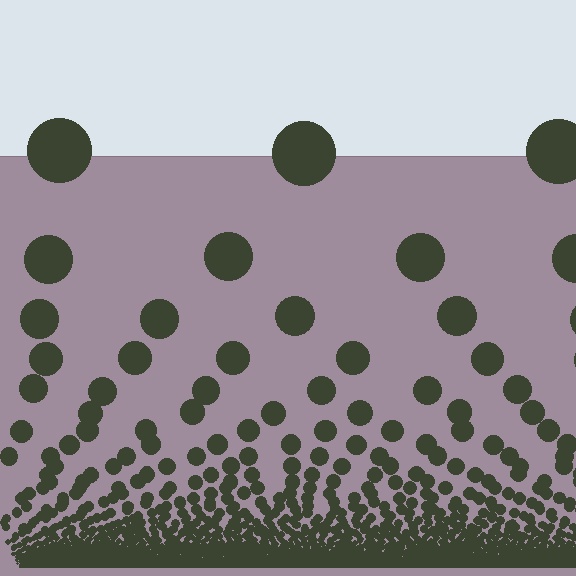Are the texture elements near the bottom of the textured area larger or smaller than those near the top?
Smaller. The gradient is inverted — elements near the bottom are smaller and denser.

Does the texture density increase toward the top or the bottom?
Density increases toward the bottom.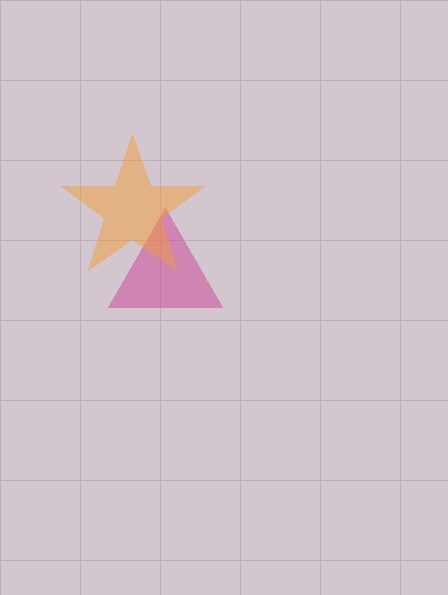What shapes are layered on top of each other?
The layered shapes are: a magenta triangle, an orange star.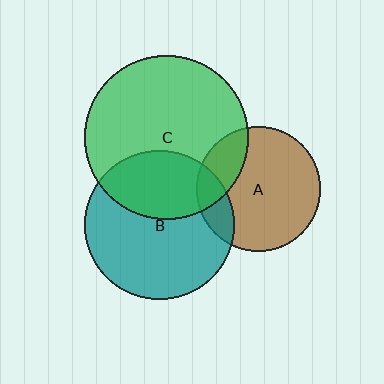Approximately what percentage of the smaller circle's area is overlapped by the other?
Approximately 15%.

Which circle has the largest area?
Circle C (green).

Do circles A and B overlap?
Yes.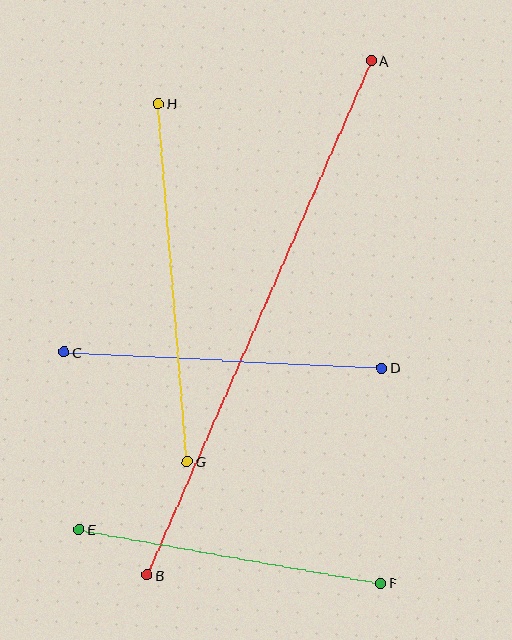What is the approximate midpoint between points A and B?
The midpoint is at approximately (259, 318) pixels.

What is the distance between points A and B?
The distance is approximately 561 pixels.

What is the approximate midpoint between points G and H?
The midpoint is at approximately (173, 283) pixels.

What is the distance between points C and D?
The distance is approximately 318 pixels.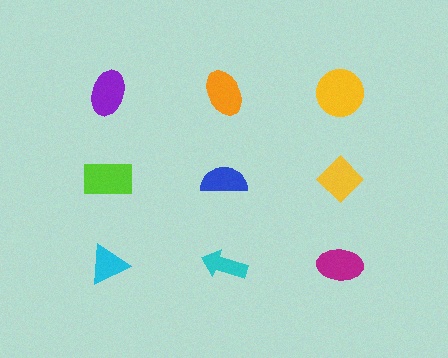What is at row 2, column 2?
A blue semicircle.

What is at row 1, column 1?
A purple ellipse.